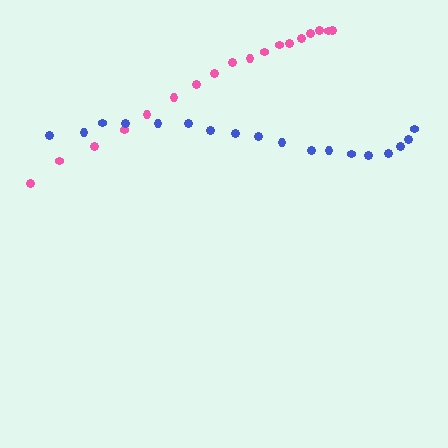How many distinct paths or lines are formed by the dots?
There are 2 distinct paths.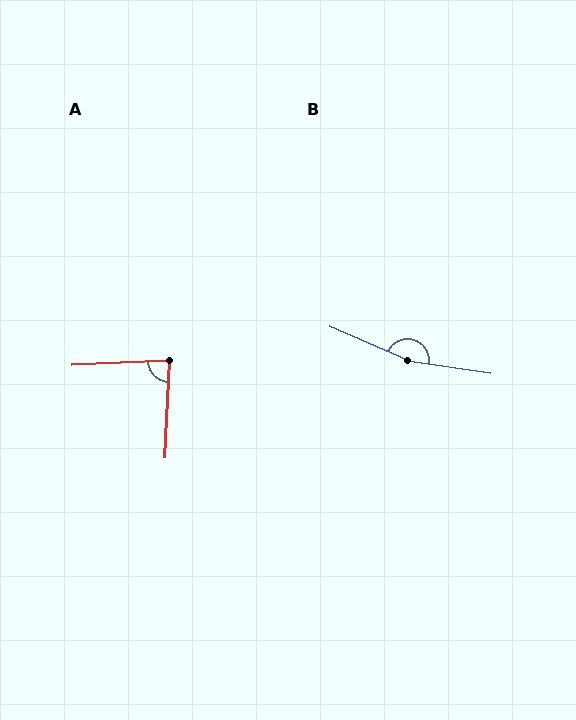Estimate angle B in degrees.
Approximately 165 degrees.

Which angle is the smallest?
A, at approximately 85 degrees.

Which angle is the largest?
B, at approximately 165 degrees.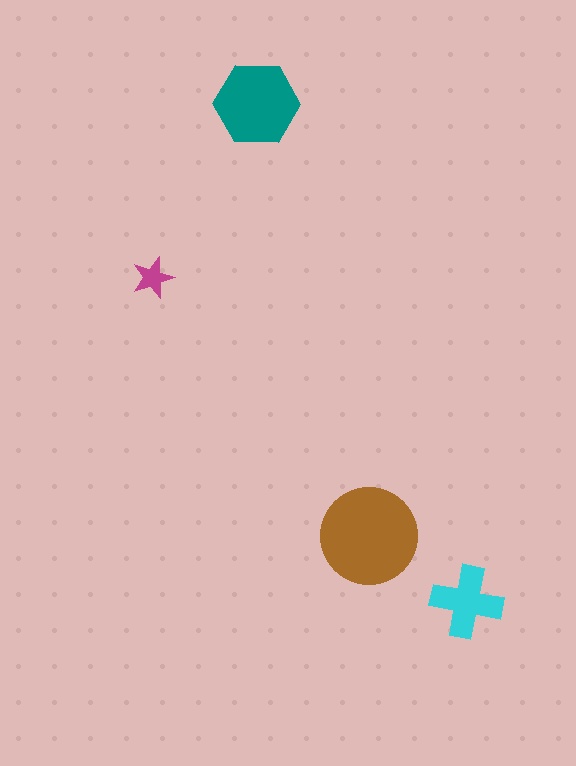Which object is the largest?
The brown circle.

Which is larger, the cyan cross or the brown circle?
The brown circle.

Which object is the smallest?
The magenta star.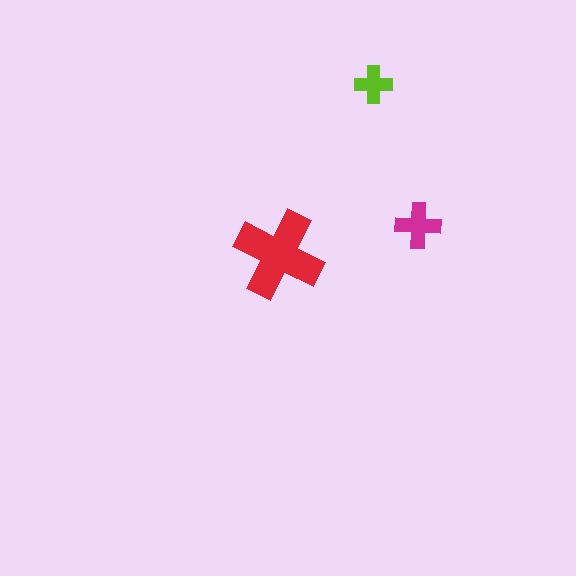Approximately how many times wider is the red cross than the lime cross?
About 2.5 times wider.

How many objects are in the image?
There are 3 objects in the image.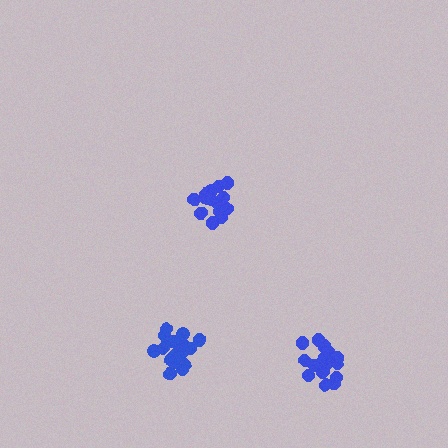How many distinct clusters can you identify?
There are 3 distinct clusters.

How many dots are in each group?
Group 1: 19 dots, Group 2: 14 dots, Group 3: 19 dots (52 total).